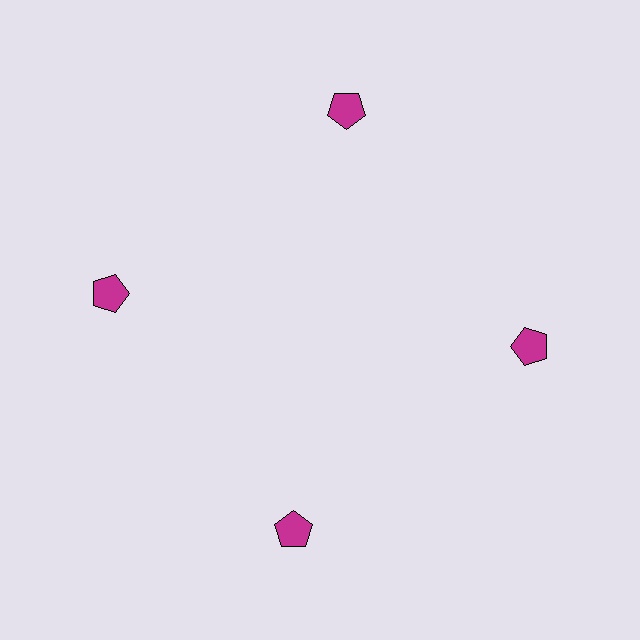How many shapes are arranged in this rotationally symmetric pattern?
There are 4 shapes, arranged in 4 groups of 1.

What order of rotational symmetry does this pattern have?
This pattern has 4-fold rotational symmetry.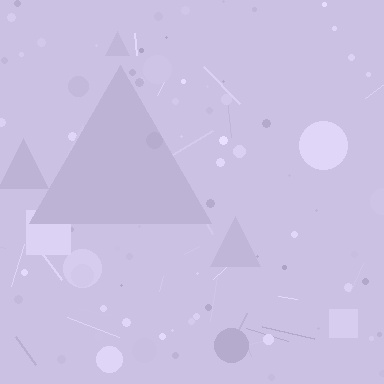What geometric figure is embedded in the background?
A triangle is embedded in the background.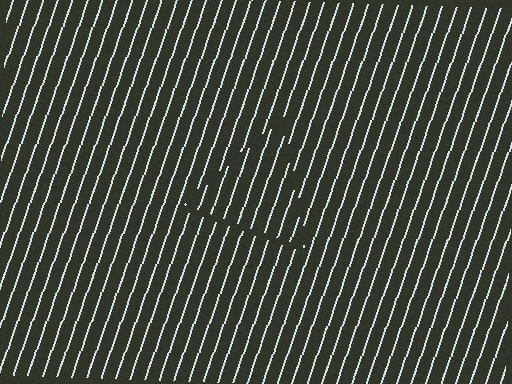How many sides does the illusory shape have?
3 sides — the line-ends trace a triangle.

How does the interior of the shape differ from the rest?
The interior of the shape contains the same grating, shifted by half a period — the contour is defined by the phase discontinuity where line-ends from the inner and outer gratings abut.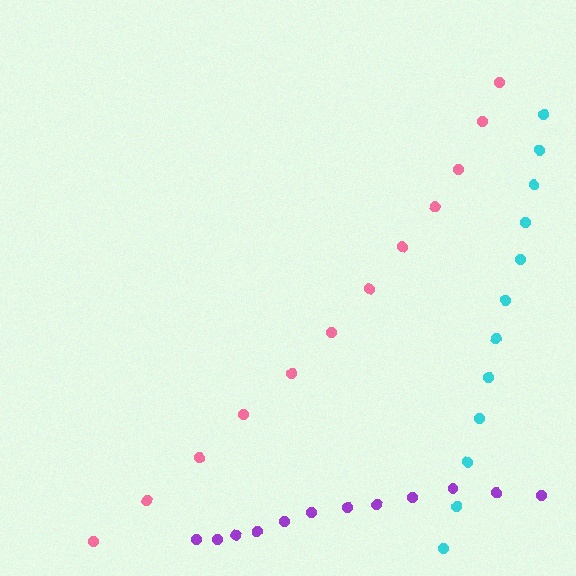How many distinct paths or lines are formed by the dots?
There are 3 distinct paths.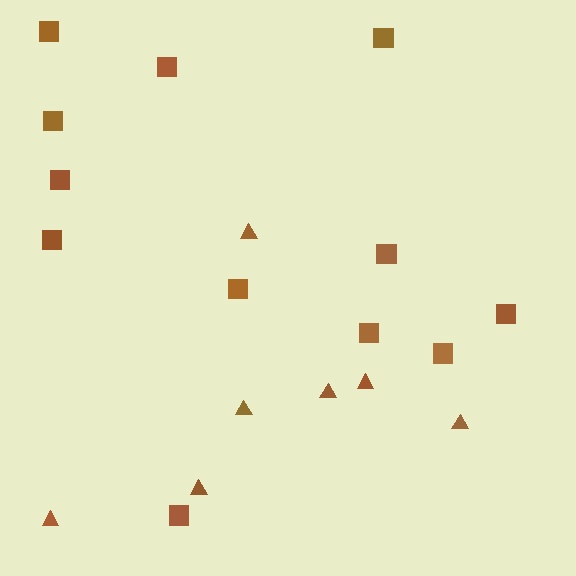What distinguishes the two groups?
There are 2 groups: one group of triangles (7) and one group of squares (12).